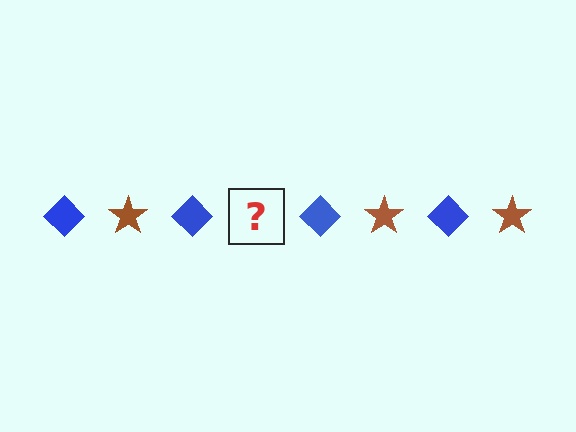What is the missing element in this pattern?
The missing element is a brown star.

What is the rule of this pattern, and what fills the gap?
The rule is that the pattern alternates between blue diamond and brown star. The gap should be filled with a brown star.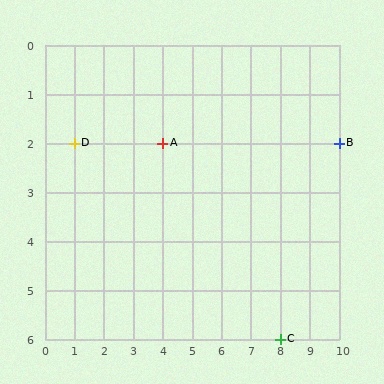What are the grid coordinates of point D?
Point D is at grid coordinates (1, 2).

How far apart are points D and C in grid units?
Points D and C are 7 columns and 4 rows apart (about 8.1 grid units diagonally).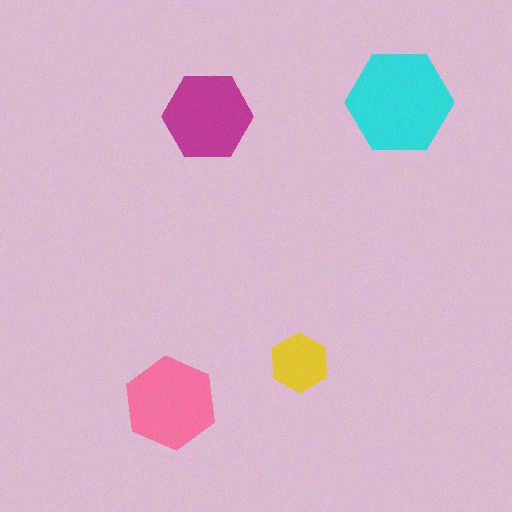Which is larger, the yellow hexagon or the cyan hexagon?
The cyan one.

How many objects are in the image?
There are 4 objects in the image.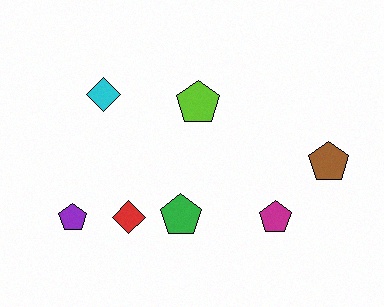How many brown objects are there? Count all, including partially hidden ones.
There is 1 brown object.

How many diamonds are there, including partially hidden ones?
There are 2 diamonds.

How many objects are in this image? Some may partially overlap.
There are 7 objects.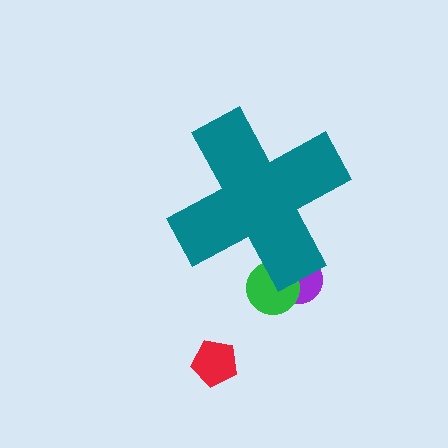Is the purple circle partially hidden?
Yes, the purple circle is partially hidden behind the teal cross.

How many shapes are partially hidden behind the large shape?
2 shapes are partially hidden.